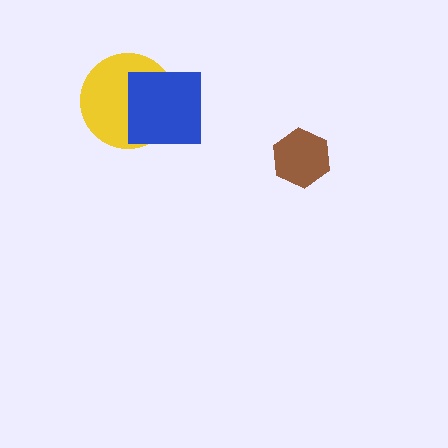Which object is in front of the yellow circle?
The blue square is in front of the yellow circle.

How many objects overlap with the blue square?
1 object overlaps with the blue square.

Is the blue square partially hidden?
No, no other shape covers it.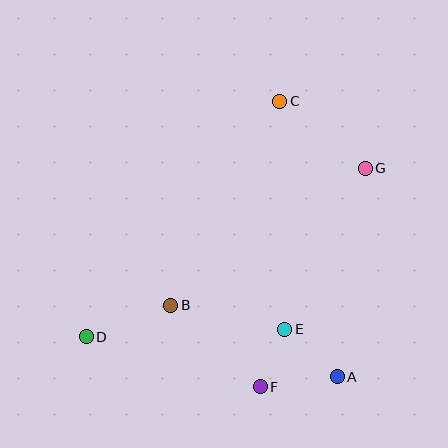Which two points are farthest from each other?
Points D and G are farthest from each other.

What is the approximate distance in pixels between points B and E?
The distance between B and E is approximately 117 pixels.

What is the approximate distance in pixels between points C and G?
The distance between C and G is approximately 109 pixels.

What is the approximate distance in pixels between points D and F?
The distance between D and F is approximately 181 pixels.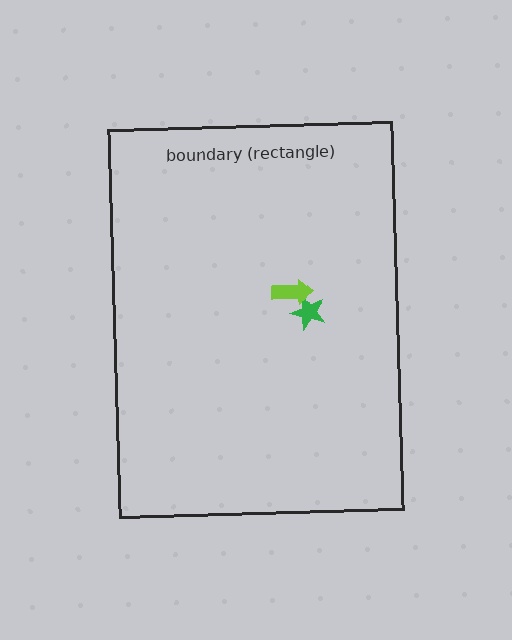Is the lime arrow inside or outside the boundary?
Inside.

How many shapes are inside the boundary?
2 inside, 0 outside.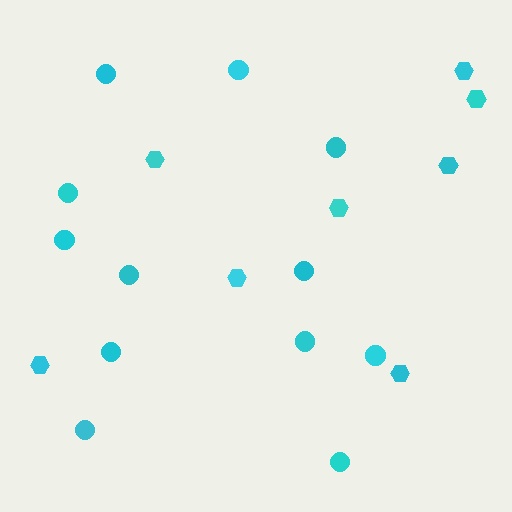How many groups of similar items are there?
There are 2 groups: one group of hexagons (8) and one group of circles (12).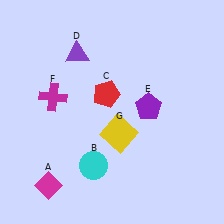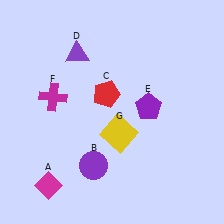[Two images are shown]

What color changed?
The circle (B) changed from cyan in Image 1 to purple in Image 2.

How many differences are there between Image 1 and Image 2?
There is 1 difference between the two images.